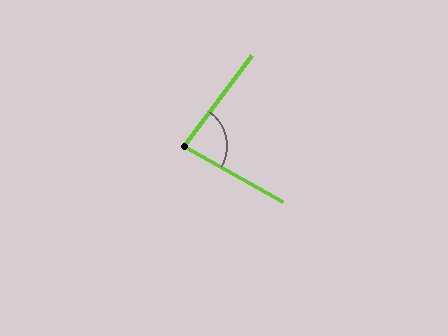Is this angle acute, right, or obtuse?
It is acute.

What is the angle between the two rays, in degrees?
Approximately 83 degrees.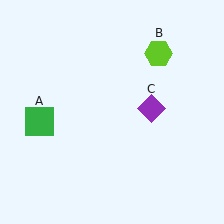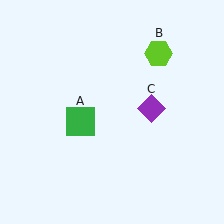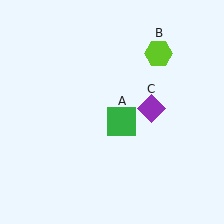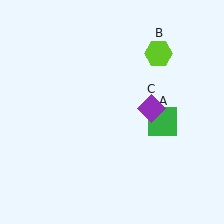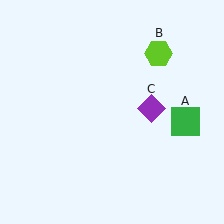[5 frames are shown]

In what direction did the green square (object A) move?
The green square (object A) moved right.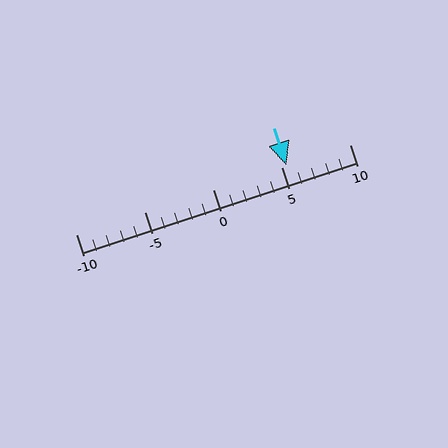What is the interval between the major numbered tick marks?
The major tick marks are spaced 5 units apart.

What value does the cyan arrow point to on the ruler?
The cyan arrow points to approximately 5.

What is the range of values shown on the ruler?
The ruler shows values from -10 to 10.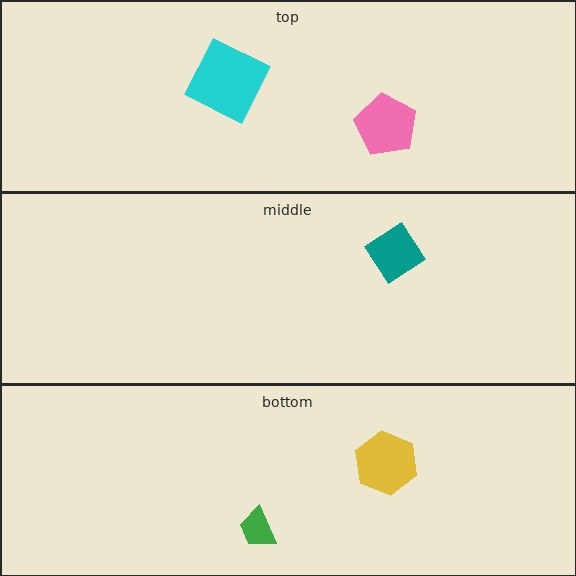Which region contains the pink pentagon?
The top region.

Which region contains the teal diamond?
The middle region.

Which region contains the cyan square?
The top region.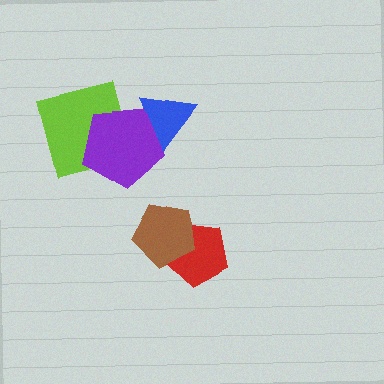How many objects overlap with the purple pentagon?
2 objects overlap with the purple pentagon.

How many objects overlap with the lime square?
1 object overlaps with the lime square.